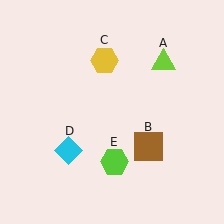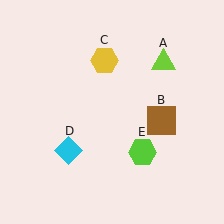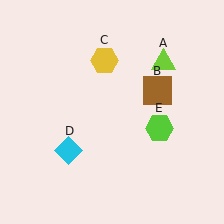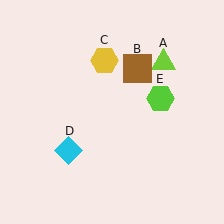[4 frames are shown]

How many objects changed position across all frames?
2 objects changed position: brown square (object B), lime hexagon (object E).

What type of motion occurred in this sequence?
The brown square (object B), lime hexagon (object E) rotated counterclockwise around the center of the scene.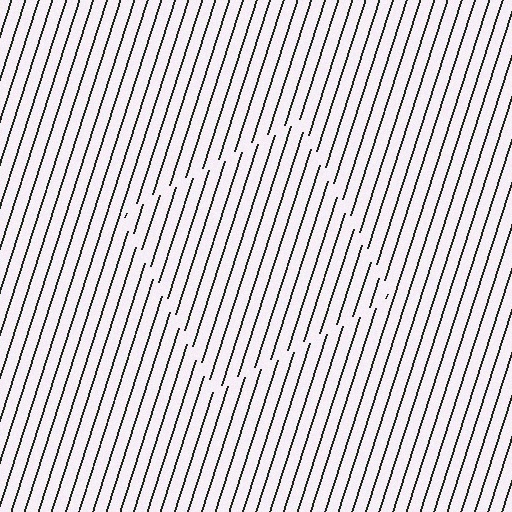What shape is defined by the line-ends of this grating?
An illusory square. The interior of the shape contains the same grating, shifted by half a period — the contour is defined by the phase discontinuity where line-ends from the inner and outer gratings abut.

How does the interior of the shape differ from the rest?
The interior of the shape contains the same grating, shifted by half a period — the contour is defined by the phase discontinuity where line-ends from the inner and outer gratings abut.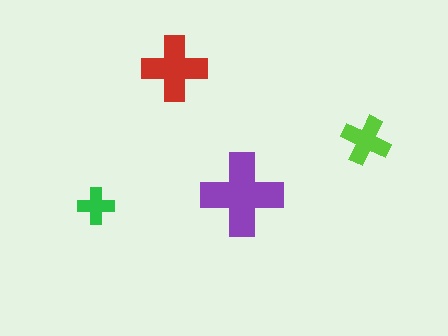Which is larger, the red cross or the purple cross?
The purple one.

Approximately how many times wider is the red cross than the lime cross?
About 1.5 times wider.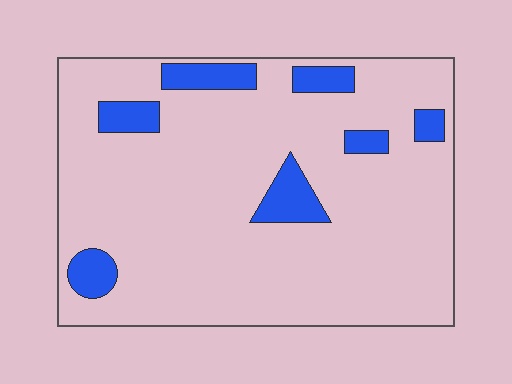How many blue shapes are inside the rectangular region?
7.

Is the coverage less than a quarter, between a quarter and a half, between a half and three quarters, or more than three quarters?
Less than a quarter.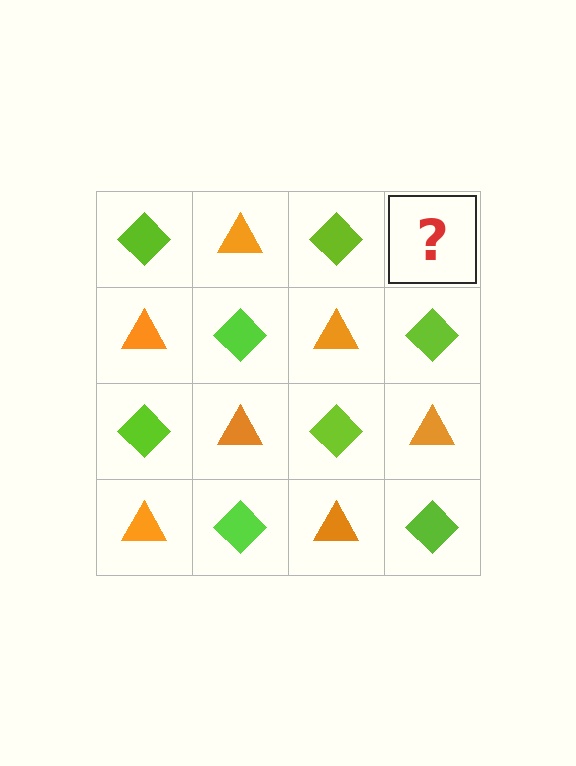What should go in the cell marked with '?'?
The missing cell should contain an orange triangle.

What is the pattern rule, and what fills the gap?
The rule is that it alternates lime diamond and orange triangle in a checkerboard pattern. The gap should be filled with an orange triangle.